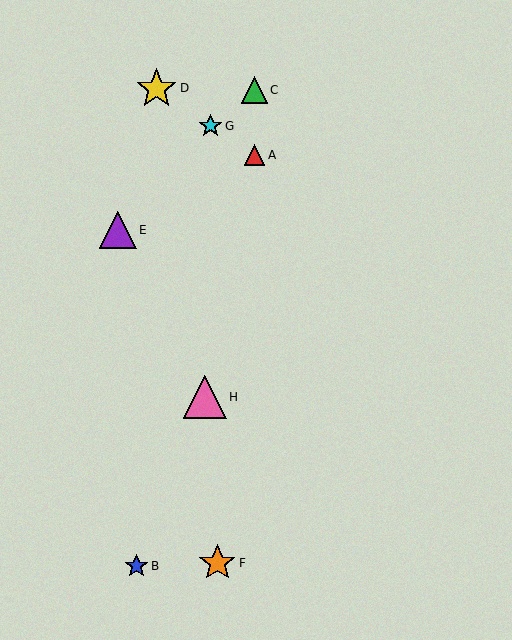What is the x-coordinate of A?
Object A is at x≈254.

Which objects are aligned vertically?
Objects A, C are aligned vertically.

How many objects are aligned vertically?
2 objects (A, C) are aligned vertically.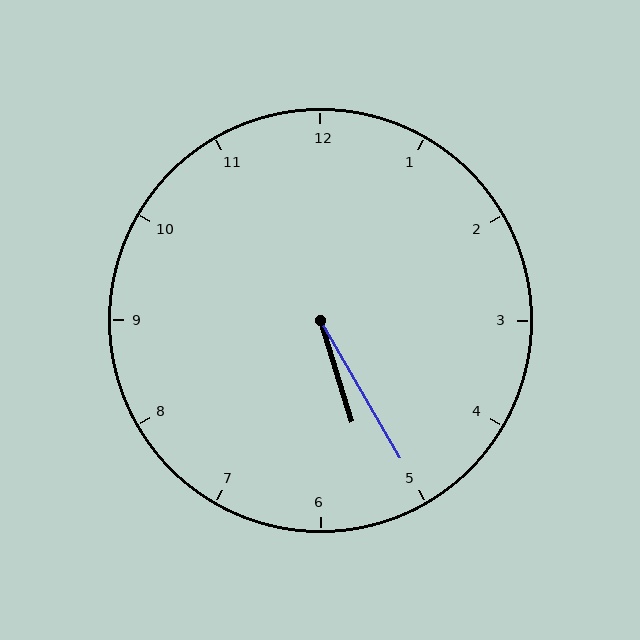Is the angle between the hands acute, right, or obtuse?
It is acute.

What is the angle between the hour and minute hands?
Approximately 12 degrees.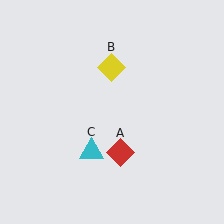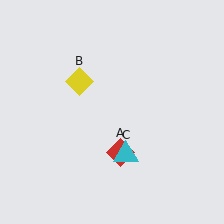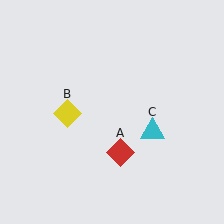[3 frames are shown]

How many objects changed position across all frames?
2 objects changed position: yellow diamond (object B), cyan triangle (object C).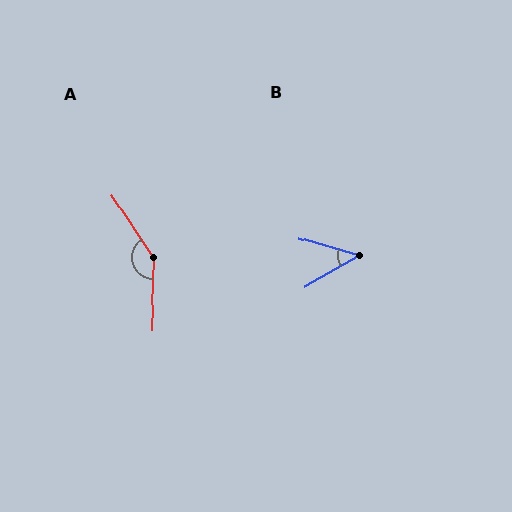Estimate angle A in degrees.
Approximately 145 degrees.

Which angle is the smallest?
B, at approximately 46 degrees.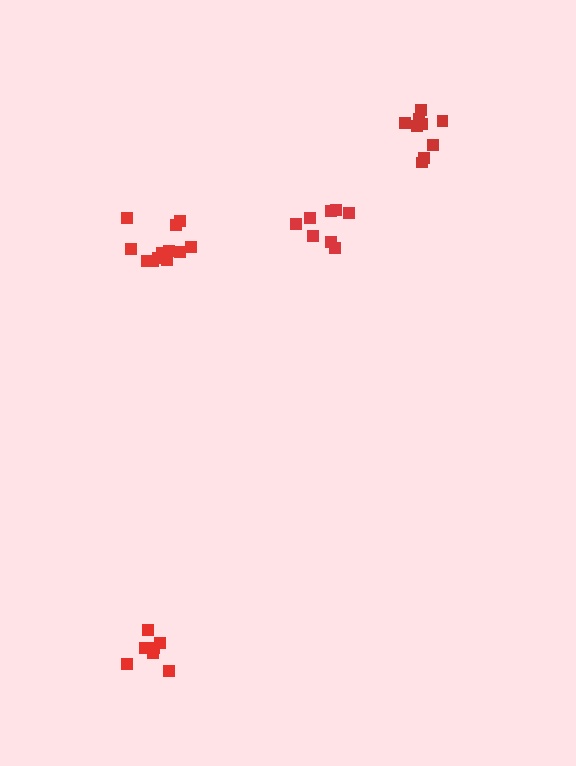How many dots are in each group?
Group 1: 8 dots, Group 2: 12 dots, Group 3: 9 dots, Group 4: 7 dots (36 total).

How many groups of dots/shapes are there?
There are 4 groups.